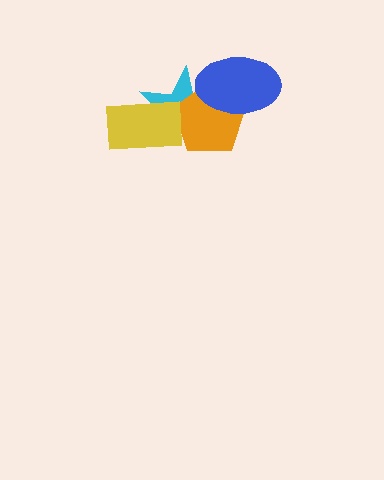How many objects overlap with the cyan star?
3 objects overlap with the cyan star.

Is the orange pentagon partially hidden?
Yes, it is partially covered by another shape.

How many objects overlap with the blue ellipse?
2 objects overlap with the blue ellipse.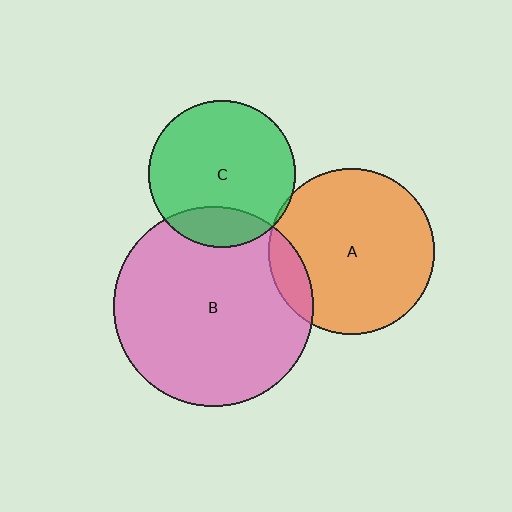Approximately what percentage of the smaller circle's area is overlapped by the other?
Approximately 20%.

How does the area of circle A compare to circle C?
Approximately 1.3 times.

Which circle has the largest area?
Circle B (pink).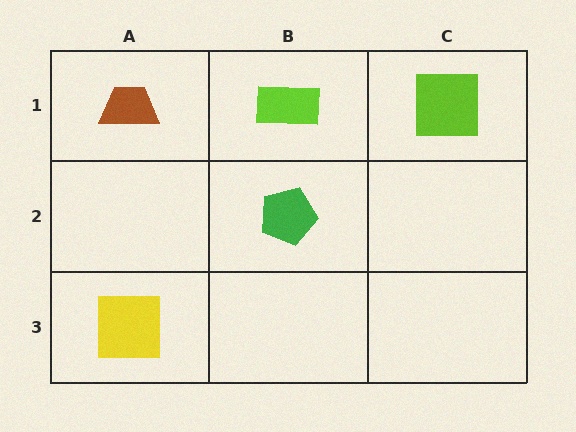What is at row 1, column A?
A brown trapezoid.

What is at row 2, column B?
A green pentagon.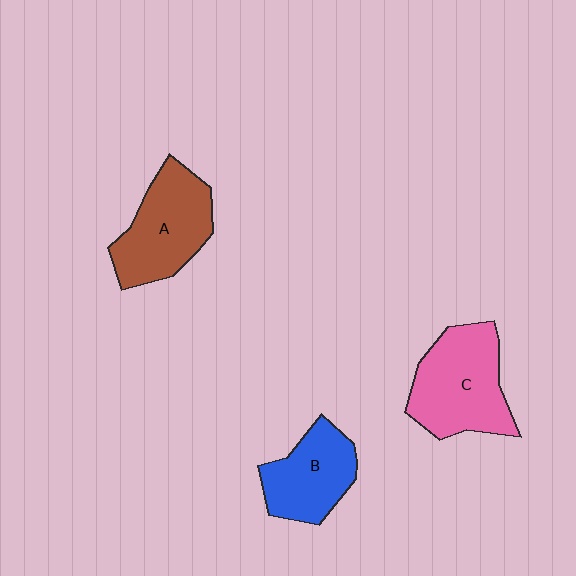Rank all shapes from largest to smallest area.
From largest to smallest: C (pink), A (brown), B (blue).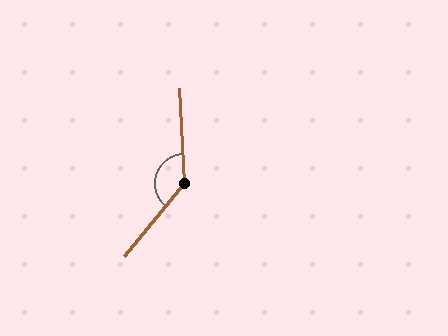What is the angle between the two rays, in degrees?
Approximately 137 degrees.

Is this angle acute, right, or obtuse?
It is obtuse.